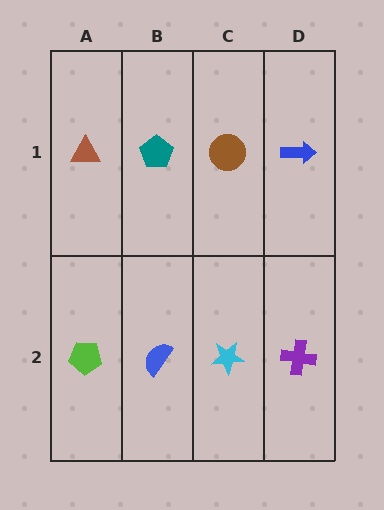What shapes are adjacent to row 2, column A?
A brown triangle (row 1, column A), a blue semicircle (row 2, column B).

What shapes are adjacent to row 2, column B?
A teal pentagon (row 1, column B), a lime pentagon (row 2, column A), a cyan star (row 2, column C).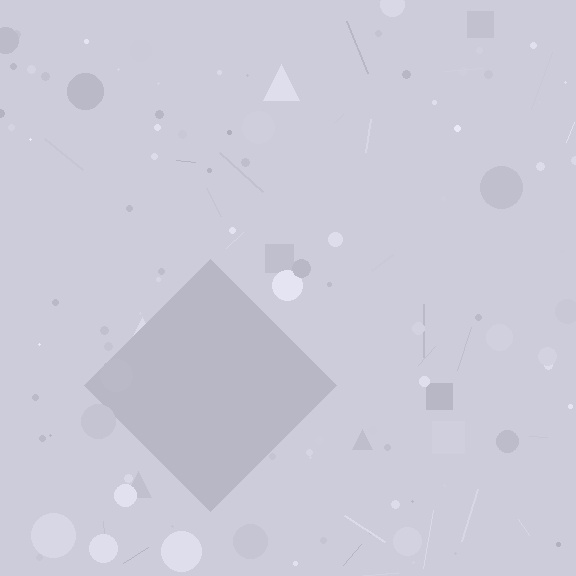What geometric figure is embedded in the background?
A diamond is embedded in the background.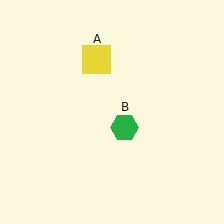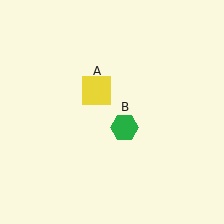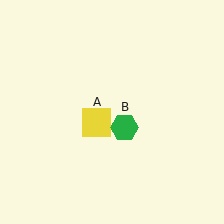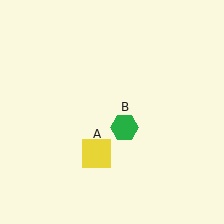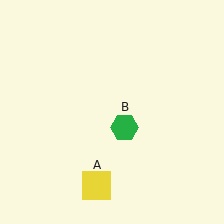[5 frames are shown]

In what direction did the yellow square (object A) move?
The yellow square (object A) moved down.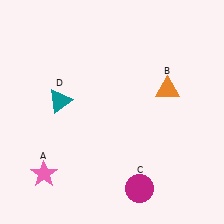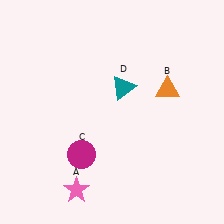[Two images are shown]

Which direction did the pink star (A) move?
The pink star (A) moved right.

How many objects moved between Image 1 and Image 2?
3 objects moved between the two images.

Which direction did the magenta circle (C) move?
The magenta circle (C) moved left.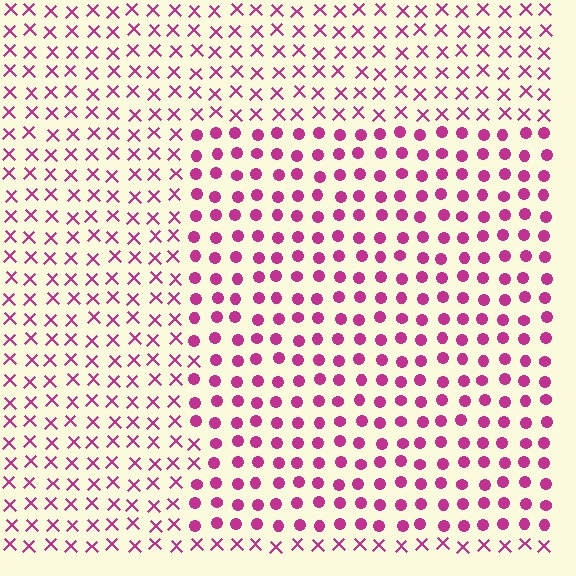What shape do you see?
I see a rectangle.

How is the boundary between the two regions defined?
The boundary is defined by a change in element shape: circles inside vs. X marks outside. All elements share the same color and spacing.